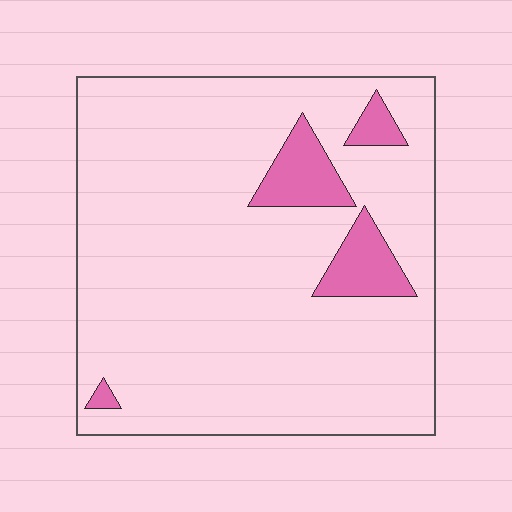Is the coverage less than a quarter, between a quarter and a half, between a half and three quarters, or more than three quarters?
Less than a quarter.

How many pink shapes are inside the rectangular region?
4.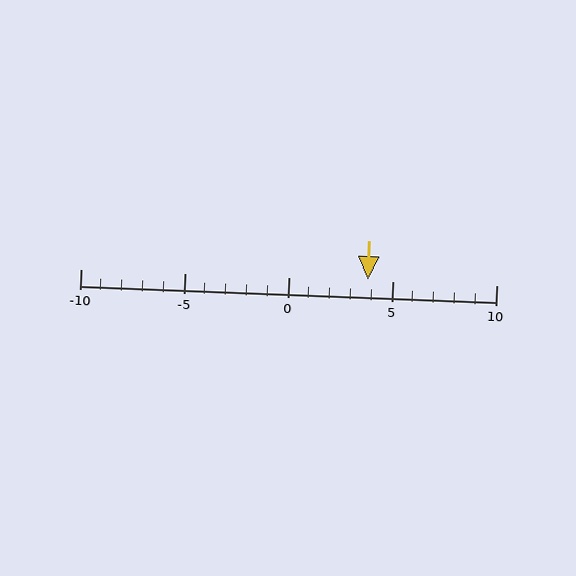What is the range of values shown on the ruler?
The ruler shows values from -10 to 10.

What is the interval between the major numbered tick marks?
The major tick marks are spaced 5 units apart.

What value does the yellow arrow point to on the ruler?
The yellow arrow points to approximately 4.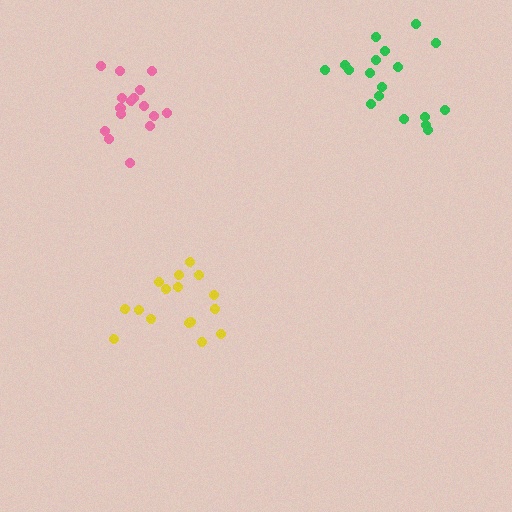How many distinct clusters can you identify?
There are 3 distinct clusters.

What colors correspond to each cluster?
The clusters are colored: green, pink, yellow.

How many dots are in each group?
Group 1: 18 dots, Group 2: 16 dots, Group 3: 17 dots (51 total).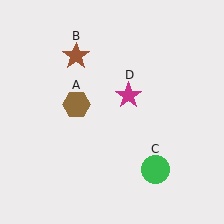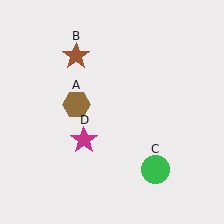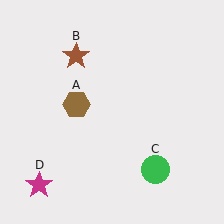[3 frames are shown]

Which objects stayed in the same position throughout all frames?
Brown hexagon (object A) and brown star (object B) and green circle (object C) remained stationary.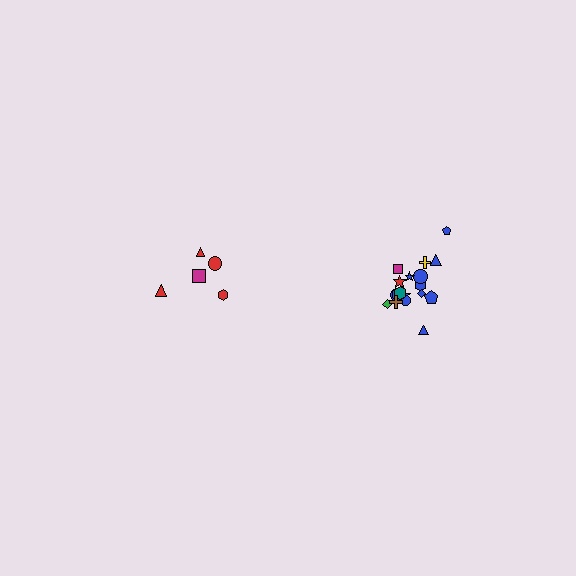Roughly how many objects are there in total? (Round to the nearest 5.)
Roughly 25 objects in total.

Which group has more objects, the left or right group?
The right group.